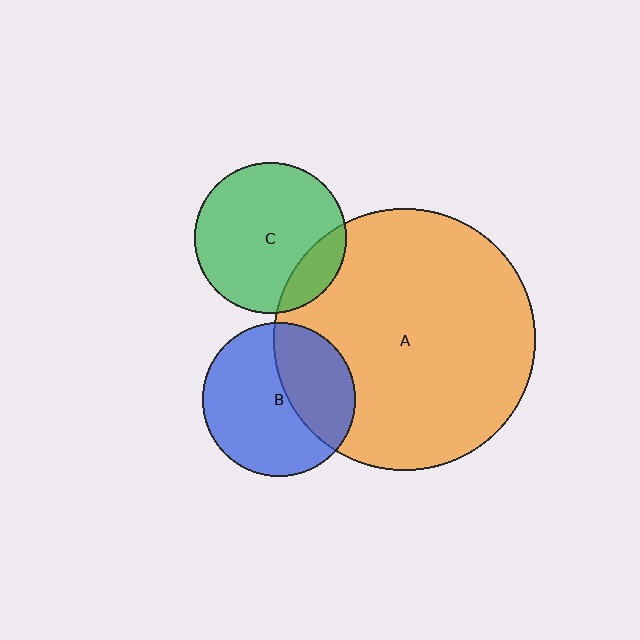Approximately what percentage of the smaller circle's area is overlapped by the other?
Approximately 40%.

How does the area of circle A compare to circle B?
Approximately 2.9 times.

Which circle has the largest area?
Circle A (orange).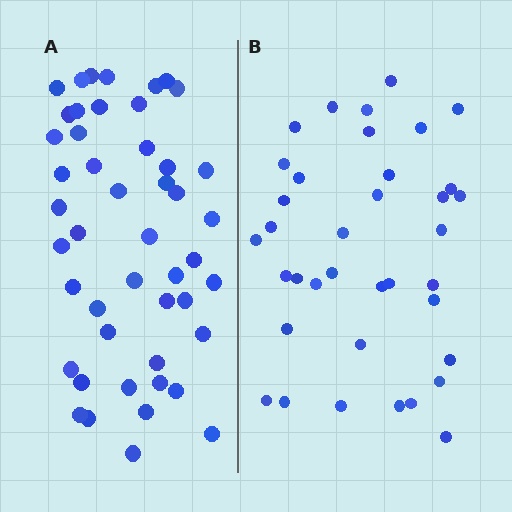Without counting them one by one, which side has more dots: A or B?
Region A (the left region) has more dots.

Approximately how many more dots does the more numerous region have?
Region A has roughly 10 or so more dots than region B.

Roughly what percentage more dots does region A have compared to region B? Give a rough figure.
About 25% more.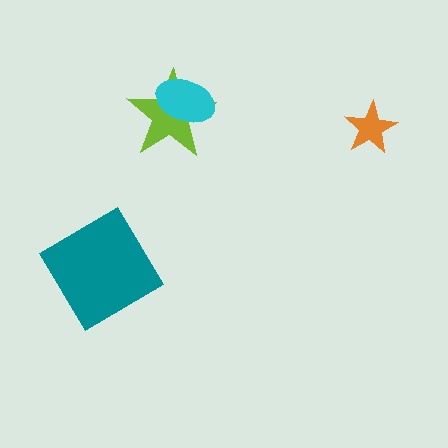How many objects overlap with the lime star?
1 object overlaps with the lime star.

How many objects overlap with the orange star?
0 objects overlap with the orange star.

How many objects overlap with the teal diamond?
0 objects overlap with the teal diamond.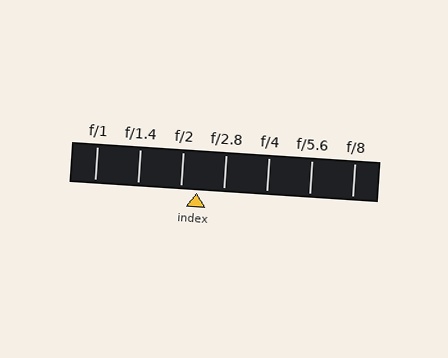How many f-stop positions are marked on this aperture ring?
There are 7 f-stop positions marked.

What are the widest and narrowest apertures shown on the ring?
The widest aperture shown is f/1 and the narrowest is f/8.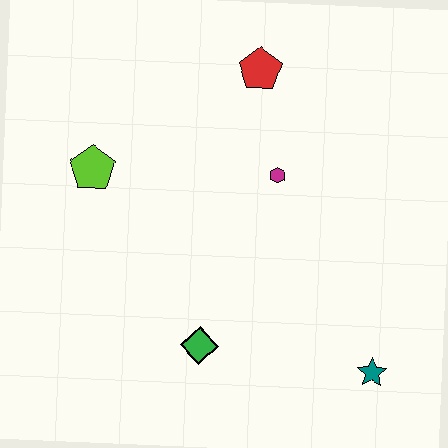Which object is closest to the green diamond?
The teal star is closest to the green diamond.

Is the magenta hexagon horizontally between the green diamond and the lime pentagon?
No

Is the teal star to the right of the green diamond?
Yes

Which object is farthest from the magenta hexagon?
The teal star is farthest from the magenta hexagon.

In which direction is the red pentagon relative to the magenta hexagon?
The red pentagon is above the magenta hexagon.